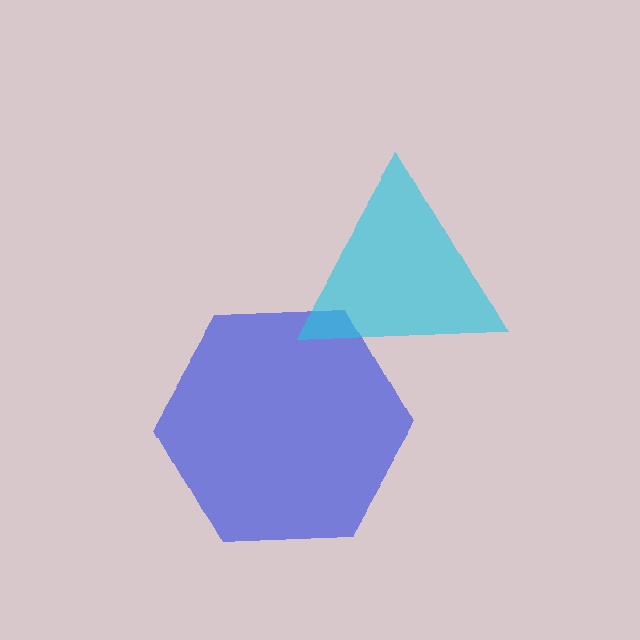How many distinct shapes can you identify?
There are 2 distinct shapes: a blue hexagon, a cyan triangle.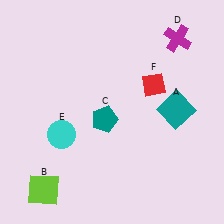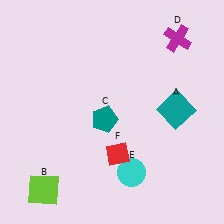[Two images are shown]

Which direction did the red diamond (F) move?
The red diamond (F) moved down.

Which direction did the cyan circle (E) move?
The cyan circle (E) moved right.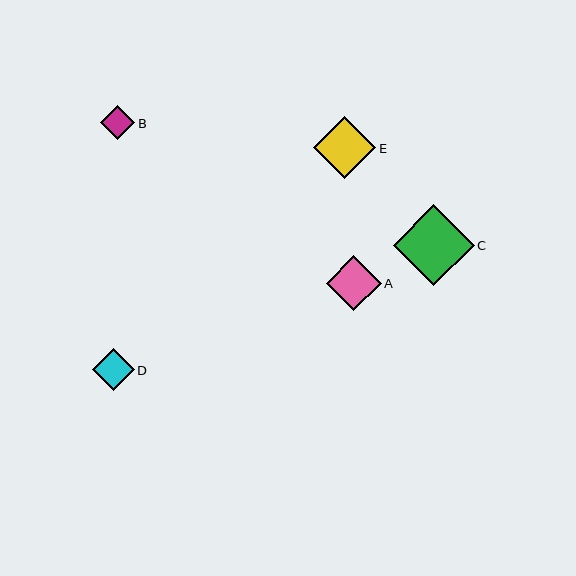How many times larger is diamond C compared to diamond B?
Diamond C is approximately 2.4 times the size of diamond B.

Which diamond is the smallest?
Diamond B is the smallest with a size of approximately 34 pixels.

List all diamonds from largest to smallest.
From largest to smallest: C, E, A, D, B.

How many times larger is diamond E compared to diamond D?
Diamond E is approximately 1.5 times the size of diamond D.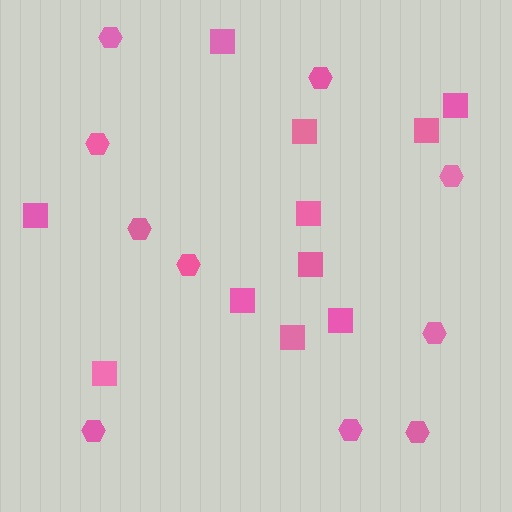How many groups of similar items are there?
There are 2 groups: one group of hexagons (10) and one group of squares (11).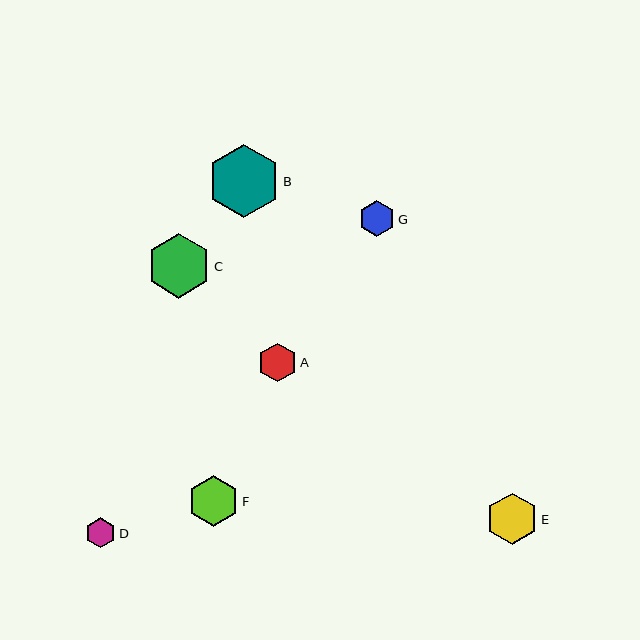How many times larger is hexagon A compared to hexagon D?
Hexagon A is approximately 1.3 times the size of hexagon D.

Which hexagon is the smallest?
Hexagon D is the smallest with a size of approximately 30 pixels.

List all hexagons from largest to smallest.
From largest to smallest: B, C, E, F, A, G, D.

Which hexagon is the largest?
Hexagon B is the largest with a size of approximately 73 pixels.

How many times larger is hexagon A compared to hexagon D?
Hexagon A is approximately 1.3 times the size of hexagon D.